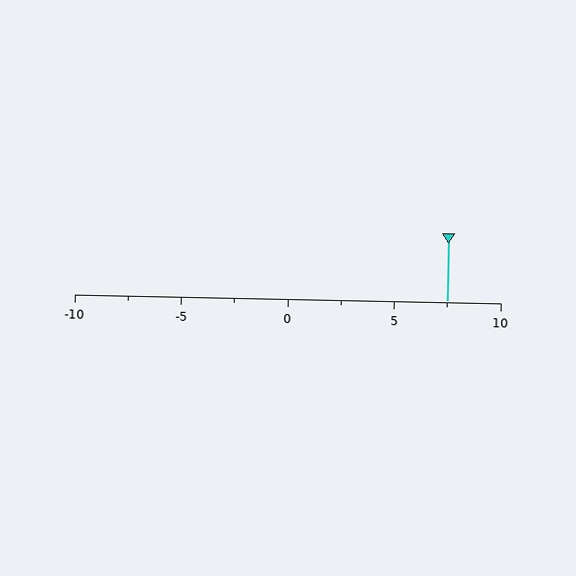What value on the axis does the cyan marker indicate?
The marker indicates approximately 7.5.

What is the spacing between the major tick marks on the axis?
The major ticks are spaced 5 apart.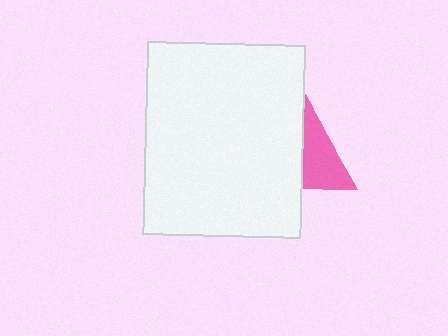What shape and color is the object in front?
The object in front is a white rectangle.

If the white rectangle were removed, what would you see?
You would see the complete pink triangle.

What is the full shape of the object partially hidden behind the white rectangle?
The partially hidden object is a pink triangle.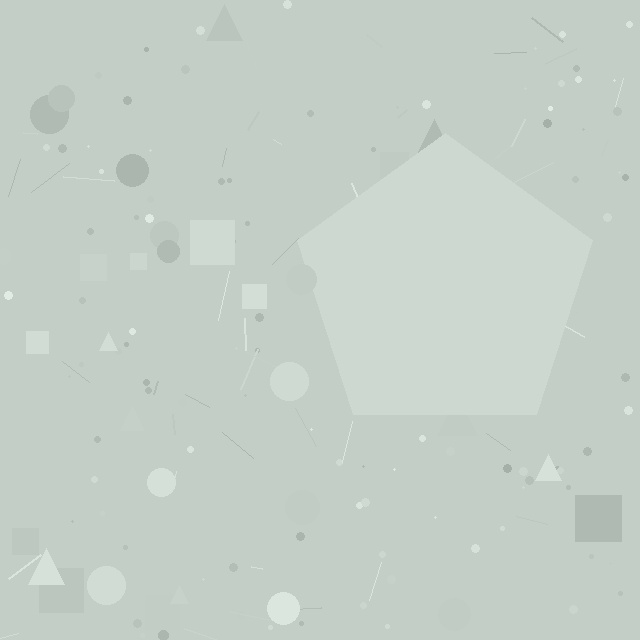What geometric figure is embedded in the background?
A pentagon is embedded in the background.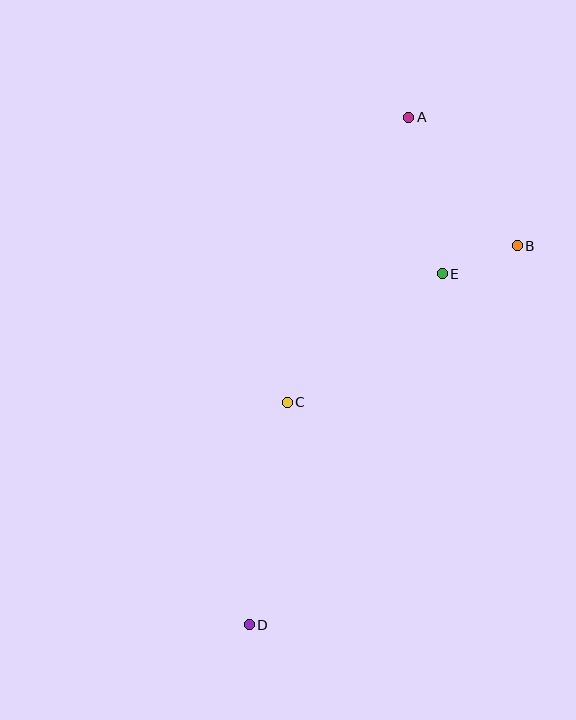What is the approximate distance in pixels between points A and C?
The distance between A and C is approximately 310 pixels.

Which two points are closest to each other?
Points B and E are closest to each other.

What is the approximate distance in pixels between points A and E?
The distance between A and E is approximately 160 pixels.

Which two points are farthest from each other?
Points A and D are farthest from each other.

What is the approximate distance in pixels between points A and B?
The distance between A and B is approximately 168 pixels.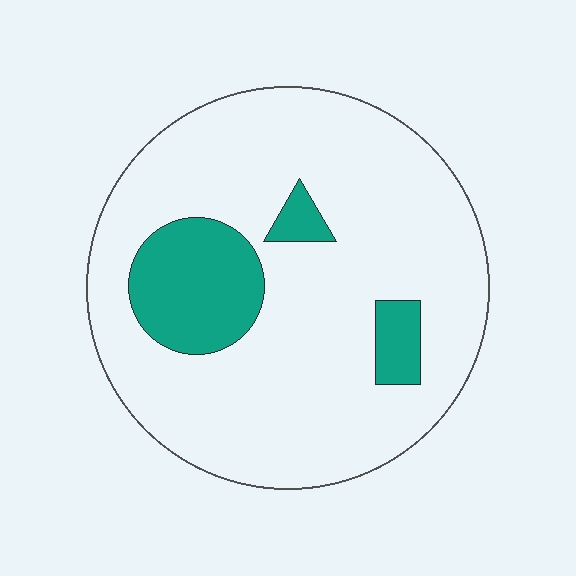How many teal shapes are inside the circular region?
3.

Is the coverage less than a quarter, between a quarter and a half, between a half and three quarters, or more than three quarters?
Less than a quarter.